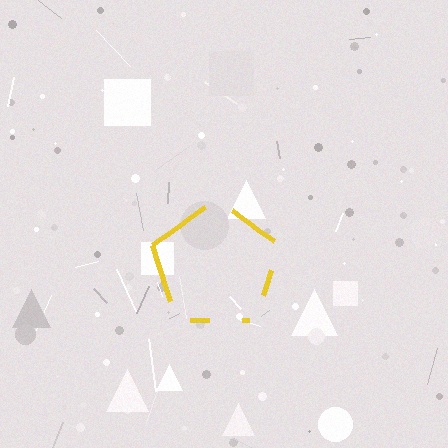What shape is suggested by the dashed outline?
The dashed outline suggests a pentagon.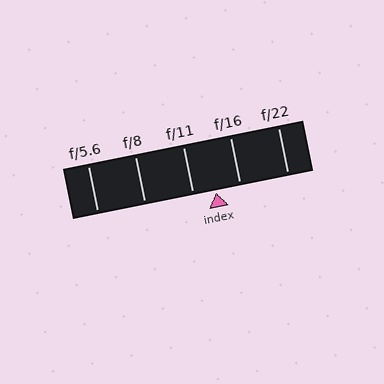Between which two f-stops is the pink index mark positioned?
The index mark is between f/11 and f/16.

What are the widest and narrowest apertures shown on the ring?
The widest aperture shown is f/5.6 and the narrowest is f/22.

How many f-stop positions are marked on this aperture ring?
There are 5 f-stop positions marked.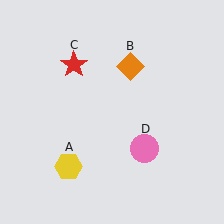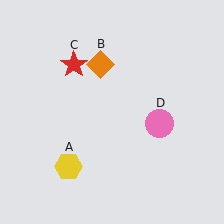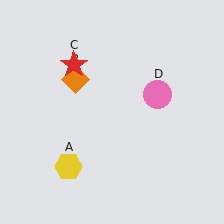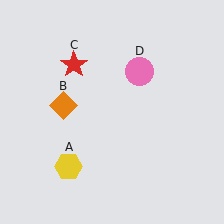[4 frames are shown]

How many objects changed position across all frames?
2 objects changed position: orange diamond (object B), pink circle (object D).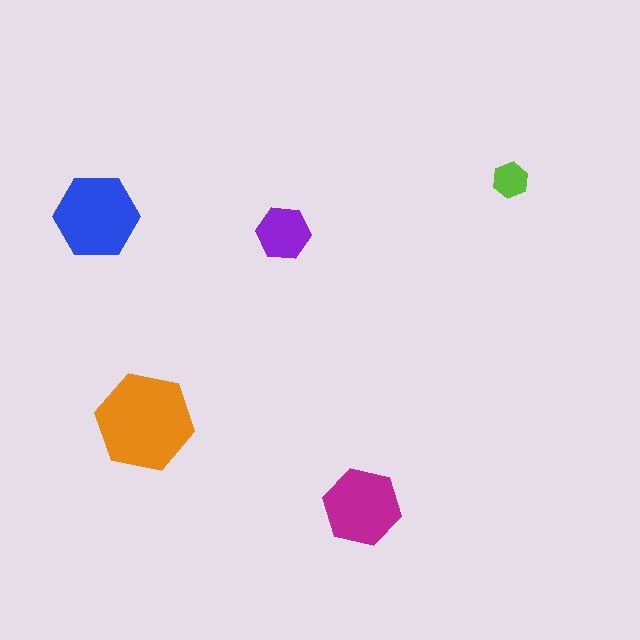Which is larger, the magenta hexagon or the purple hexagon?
The magenta one.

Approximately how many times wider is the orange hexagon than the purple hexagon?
About 2 times wider.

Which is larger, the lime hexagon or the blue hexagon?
The blue one.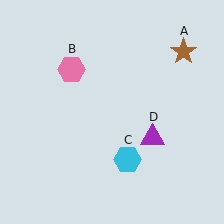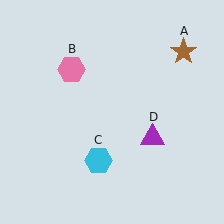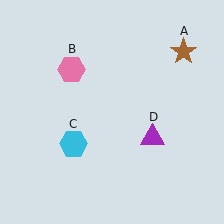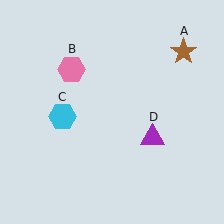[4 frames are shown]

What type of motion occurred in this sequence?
The cyan hexagon (object C) rotated clockwise around the center of the scene.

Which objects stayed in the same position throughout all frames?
Brown star (object A) and pink hexagon (object B) and purple triangle (object D) remained stationary.